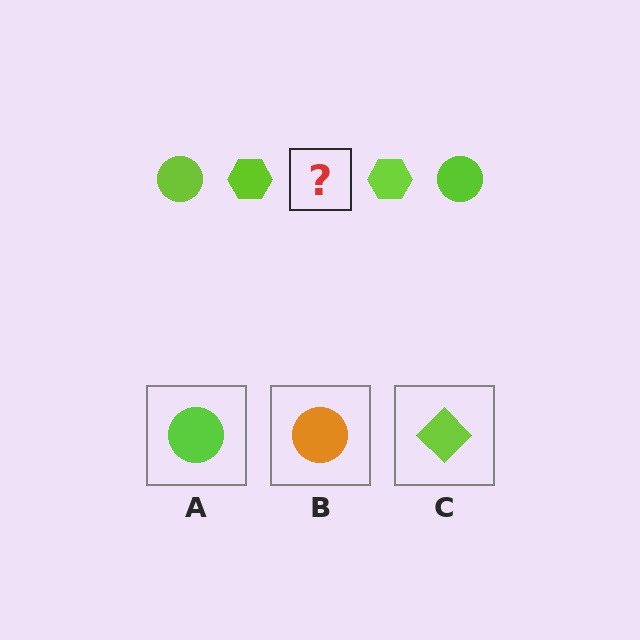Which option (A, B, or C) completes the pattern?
A.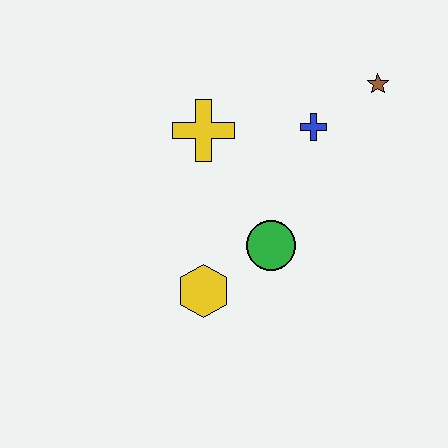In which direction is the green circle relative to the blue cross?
The green circle is below the blue cross.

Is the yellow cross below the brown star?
Yes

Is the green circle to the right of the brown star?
No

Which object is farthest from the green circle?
The brown star is farthest from the green circle.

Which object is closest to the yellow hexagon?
The green circle is closest to the yellow hexagon.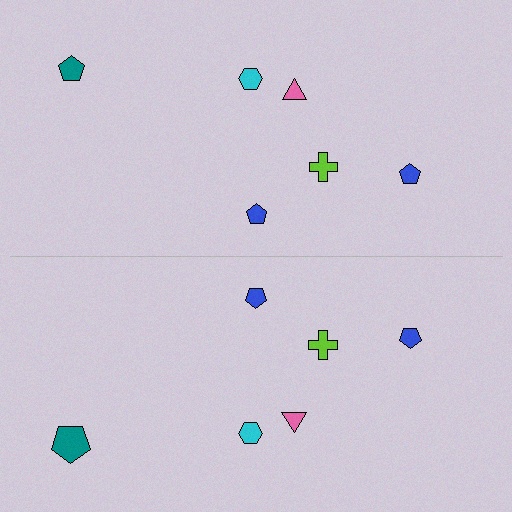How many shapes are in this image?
There are 12 shapes in this image.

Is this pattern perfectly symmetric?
No, the pattern is not perfectly symmetric. The teal pentagon on the bottom side has a different size than its mirror counterpart.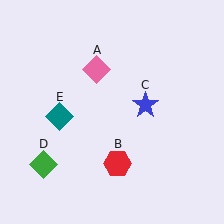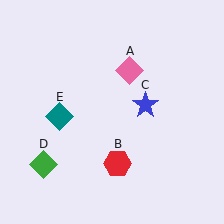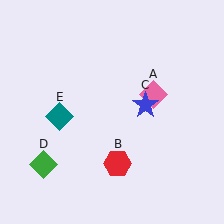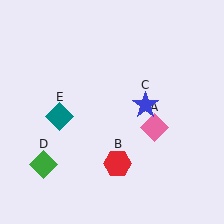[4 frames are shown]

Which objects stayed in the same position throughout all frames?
Red hexagon (object B) and blue star (object C) and green diamond (object D) and teal diamond (object E) remained stationary.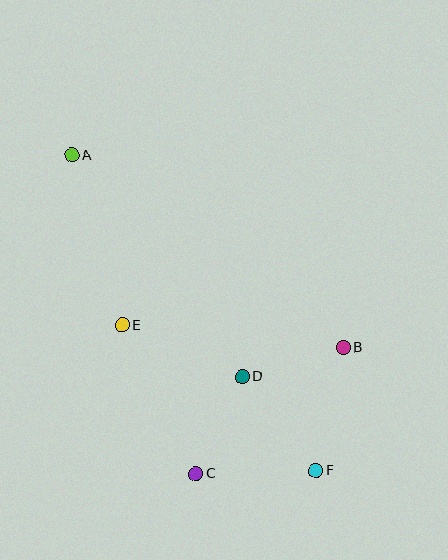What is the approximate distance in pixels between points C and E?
The distance between C and E is approximately 166 pixels.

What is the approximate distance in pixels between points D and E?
The distance between D and E is approximately 131 pixels.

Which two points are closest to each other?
Points B and D are closest to each other.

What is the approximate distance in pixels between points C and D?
The distance between C and D is approximately 108 pixels.